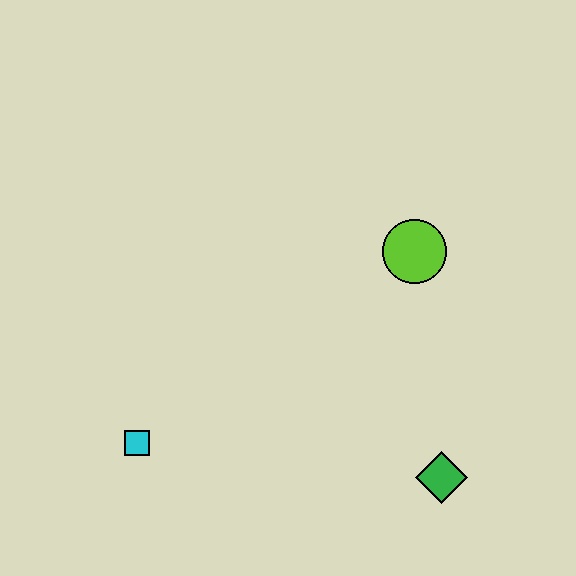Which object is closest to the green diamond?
The lime circle is closest to the green diamond.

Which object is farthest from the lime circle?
The cyan square is farthest from the lime circle.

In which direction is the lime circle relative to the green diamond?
The lime circle is above the green diamond.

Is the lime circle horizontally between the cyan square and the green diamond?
Yes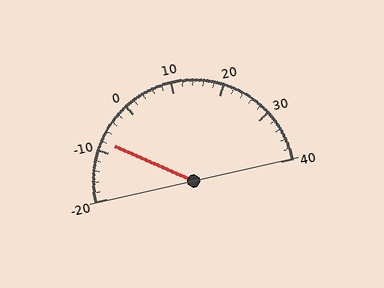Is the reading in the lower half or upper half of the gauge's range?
The reading is in the lower half of the range (-20 to 40).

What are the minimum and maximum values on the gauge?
The gauge ranges from -20 to 40.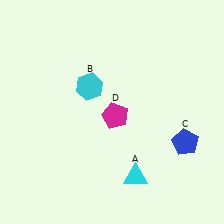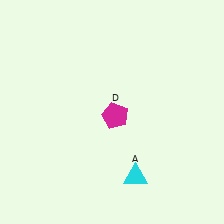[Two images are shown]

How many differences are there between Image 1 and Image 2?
There are 2 differences between the two images.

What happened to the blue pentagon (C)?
The blue pentagon (C) was removed in Image 2. It was in the bottom-right area of Image 1.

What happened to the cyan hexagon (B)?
The cyan hexagon (B) was removed in Image 2. It was in the top-left area of Image 1.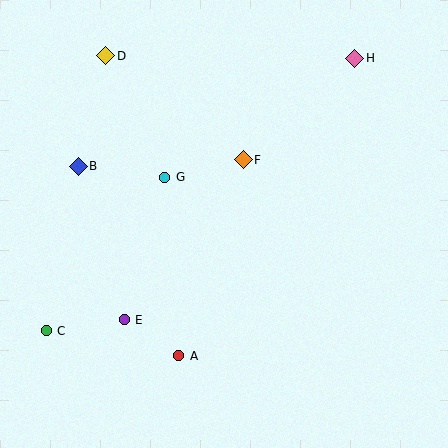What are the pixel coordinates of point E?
Point E is at (124, 320).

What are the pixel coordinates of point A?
Point A is at (179, 356).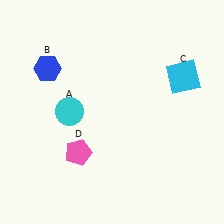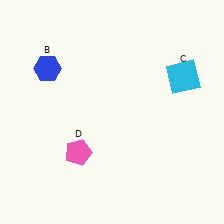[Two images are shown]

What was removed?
The cyan circle (A) was removed in Image 2.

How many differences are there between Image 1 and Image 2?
There is 1 difference between the two images.